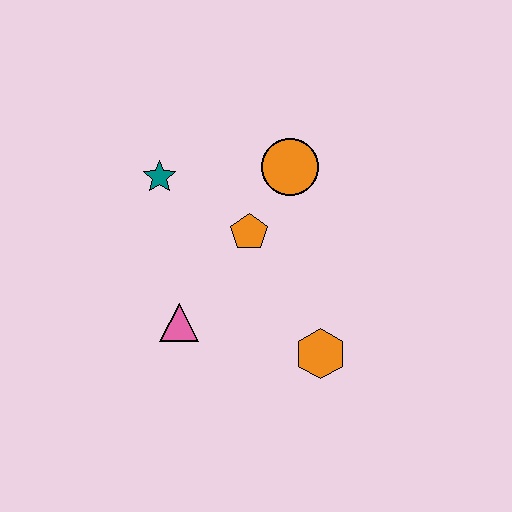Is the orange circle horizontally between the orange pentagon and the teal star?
No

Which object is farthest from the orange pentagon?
The orange hexagon is farthest from the orange pentagon.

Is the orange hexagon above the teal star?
No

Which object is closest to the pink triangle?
The orange pentagon is closest to the pink triangle.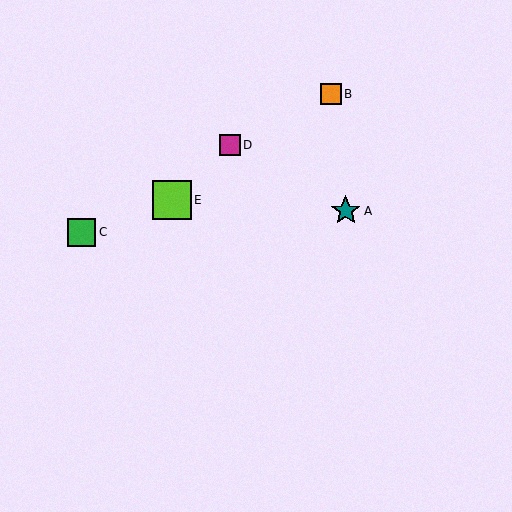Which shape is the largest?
The lime square (labeled E) is the largest.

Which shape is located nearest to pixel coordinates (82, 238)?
The green square (labeled C) at (82, 232) is nearest to that location.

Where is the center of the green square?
The center of the green square is at (82, 232).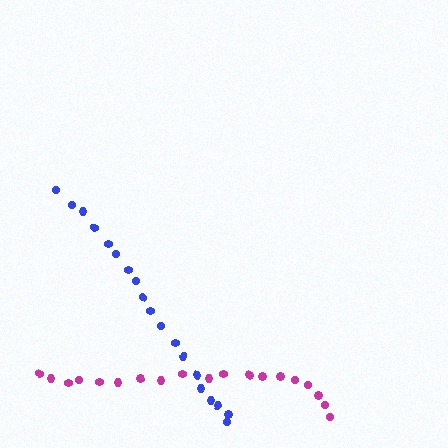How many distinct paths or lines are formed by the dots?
There are 2 distinct paths.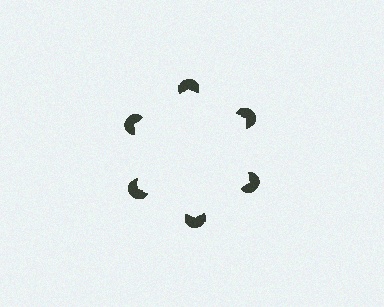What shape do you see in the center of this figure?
An illusory hexagon — its edges are inferred from the aligned wedge cuts in the pac-man discs, not physically drawn.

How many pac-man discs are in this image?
There are 6 — one at each vertex of the illusory hexagon.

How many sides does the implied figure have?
6 sides.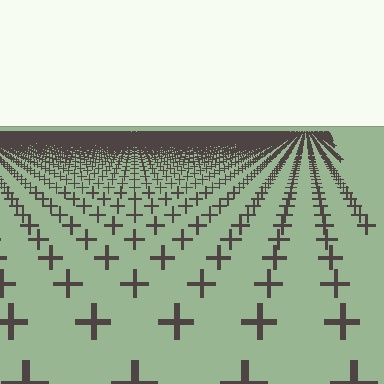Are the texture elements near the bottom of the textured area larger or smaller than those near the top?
Larger. Near the bottom, elements are closer to the viewer and appear at a bigger on-screen size.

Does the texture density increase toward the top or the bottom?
Density increases toward the top.